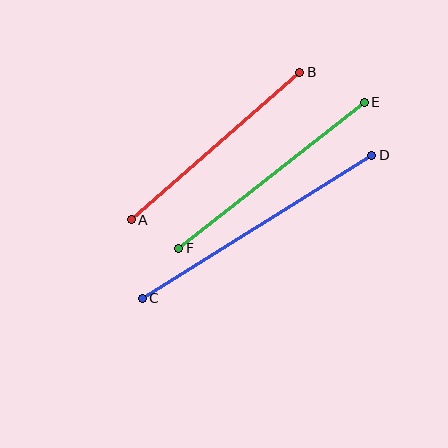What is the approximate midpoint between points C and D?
The midpoint is at approximately (257, 227) pixels.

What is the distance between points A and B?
The distance is approximately 224 pixels.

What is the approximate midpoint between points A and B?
The midpoint is at approximately (215, 146) pixels.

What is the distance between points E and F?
The distance is approximately 236 pixels.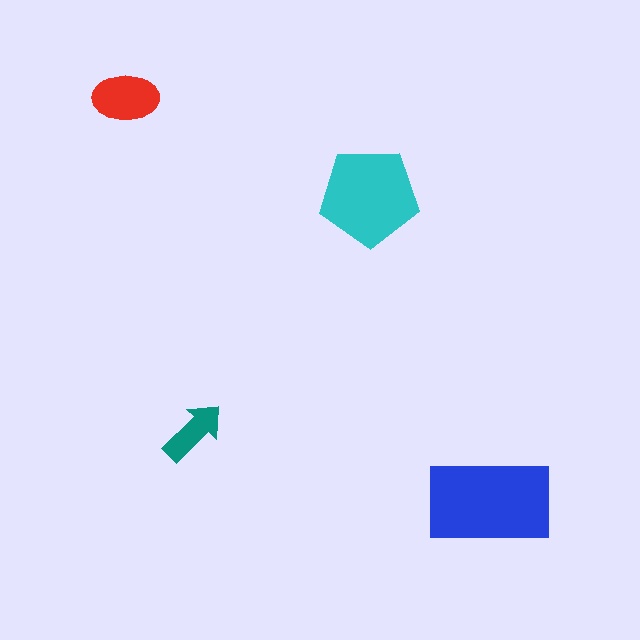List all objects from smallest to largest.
The teal arrow, the red ellipse, the cyan pentagon, the blue rectangle.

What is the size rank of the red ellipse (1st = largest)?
3rd.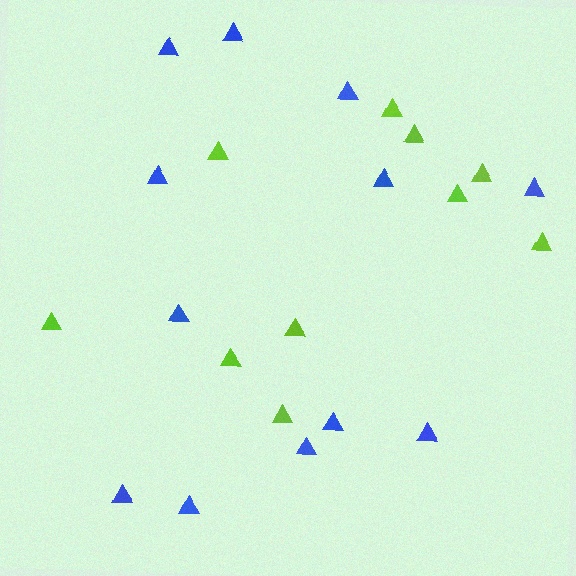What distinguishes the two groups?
There are 2 groups: one group of blue triangles (12) and one group of lime triangles (10).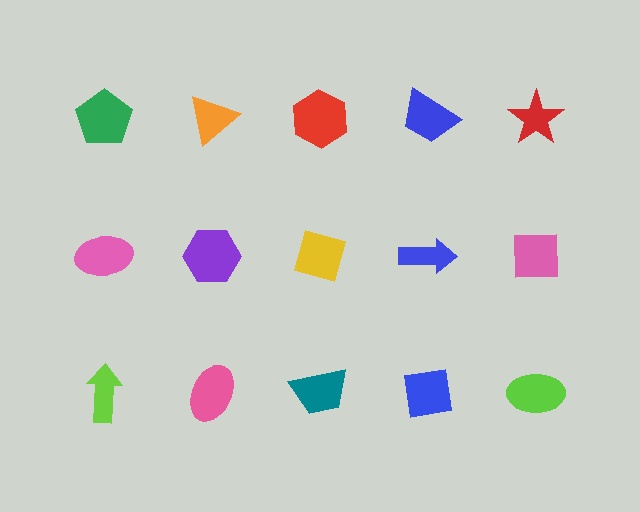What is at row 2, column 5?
A pink square.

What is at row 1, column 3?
A red hexagon.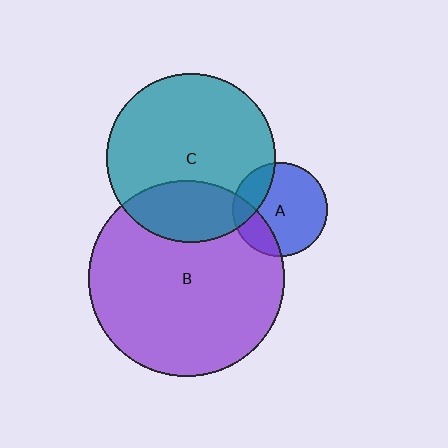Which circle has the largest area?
Circle B (purple).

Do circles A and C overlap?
Yes.